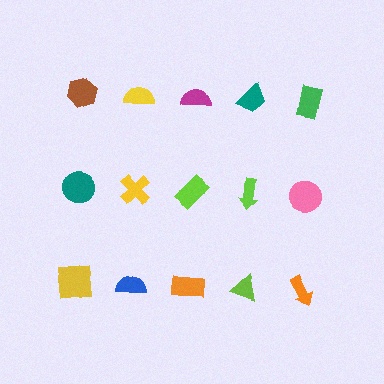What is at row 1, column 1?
A brown hexagon.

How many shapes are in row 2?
5 shapes.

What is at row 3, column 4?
A lime triangle.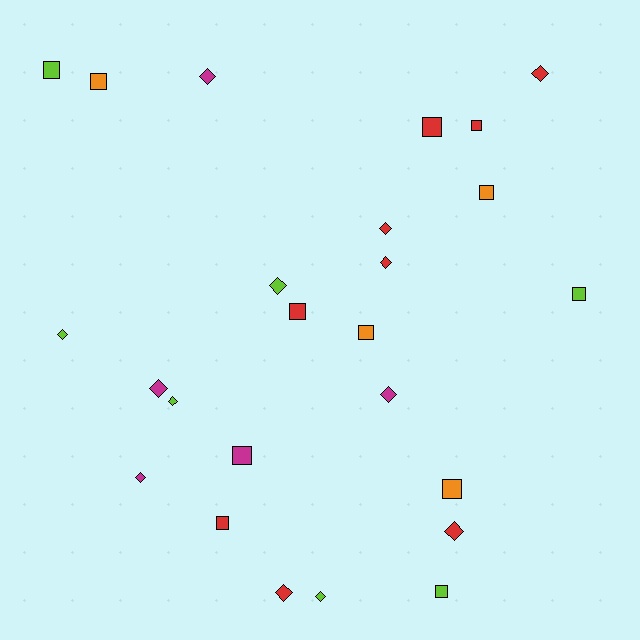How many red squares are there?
There are 4 red squares.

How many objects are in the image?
There are 25 objects.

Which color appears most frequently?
Red, with 9 objects.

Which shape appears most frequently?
Diamond, with 13 objects.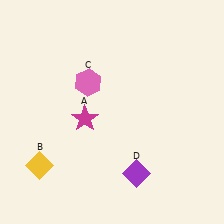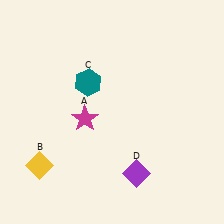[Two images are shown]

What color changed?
The hexagon (C) changed from pink in Image 1 to teal in Image 2.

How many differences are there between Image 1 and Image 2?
There is 1 difference between the two images.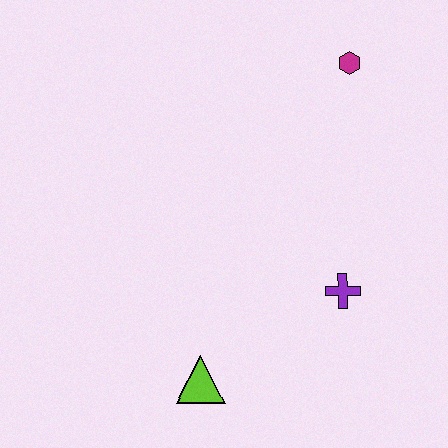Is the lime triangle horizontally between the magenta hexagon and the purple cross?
No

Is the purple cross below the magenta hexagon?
Yes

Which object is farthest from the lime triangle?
The magenta hexagon is farthest from the lime triangle.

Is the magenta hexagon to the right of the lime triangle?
Yes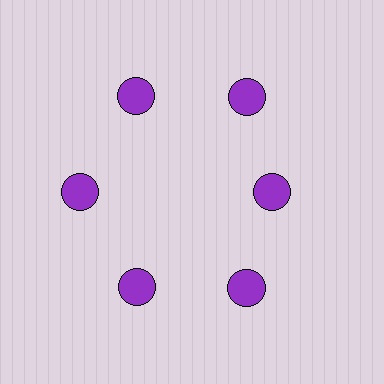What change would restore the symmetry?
The symmetry would be restored by moving it outward, back onto the ring so that all 6 circles sit at equal angles and equal distance from the center.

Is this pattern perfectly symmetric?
No. The 6 purple circles are arranged in a ring, but one element near the 3 o'clock position is pulled inward toward the center, breaking the 6-fold rotational symmetry.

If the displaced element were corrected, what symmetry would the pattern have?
It would have 6-fold rotational symmetry — the pattern would map onto itself every 60 degrees.